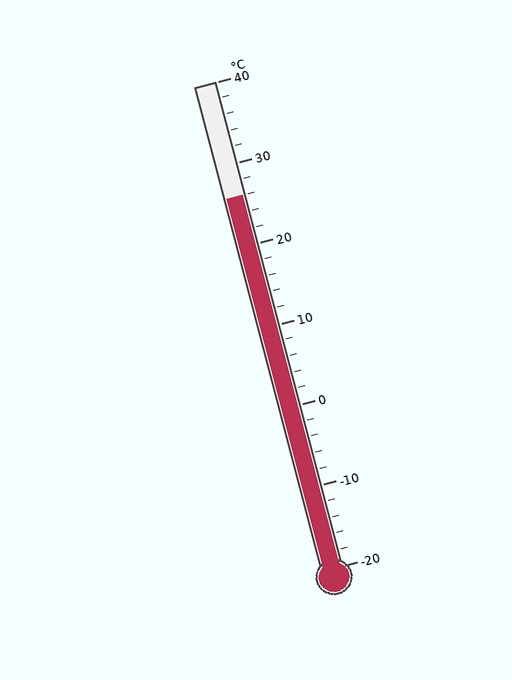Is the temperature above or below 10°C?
The temperature is above 10°C.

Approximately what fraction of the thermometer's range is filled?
The thermometer is filled to approximately 75% of its range.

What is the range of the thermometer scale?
The thermometer scale ranges from -20°C to 40°C.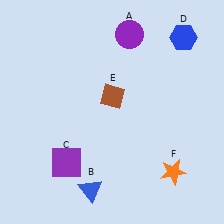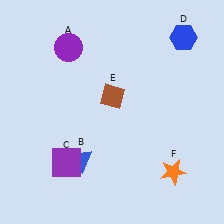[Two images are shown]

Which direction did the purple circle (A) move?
The purple circle (A) moved left.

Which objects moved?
The objects that moved are: the purple circle (A), the blue triangle (B).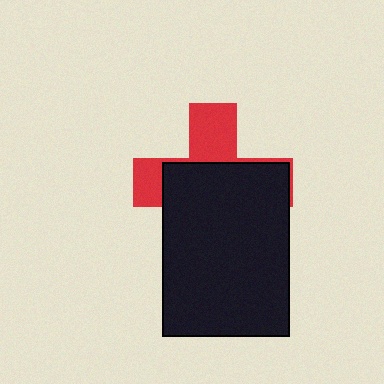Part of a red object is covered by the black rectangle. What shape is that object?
It is a cross.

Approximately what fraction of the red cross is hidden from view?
Roughly 64% of the red cross is hidden behind the black rectangle.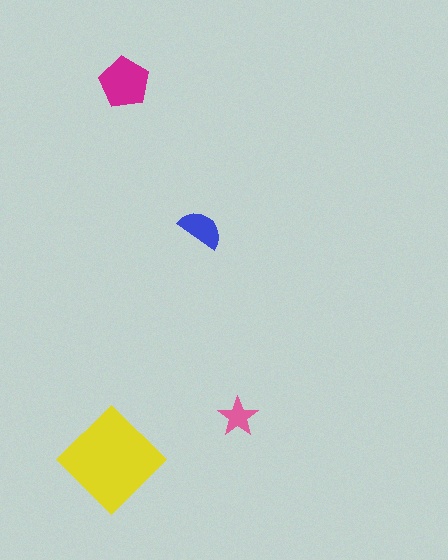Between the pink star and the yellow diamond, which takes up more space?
The yellow diamond.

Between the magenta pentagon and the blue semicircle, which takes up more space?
The magenta pentagon.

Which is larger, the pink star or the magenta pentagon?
The magenta pentagon.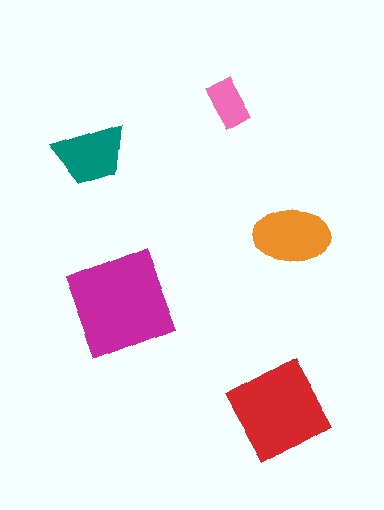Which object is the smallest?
The pink rectangle.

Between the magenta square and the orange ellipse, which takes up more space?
The magenta square.